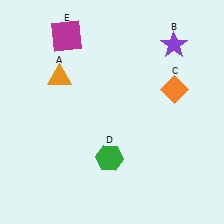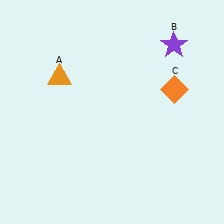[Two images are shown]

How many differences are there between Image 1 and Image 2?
There are 2 differences between the two images.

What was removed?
The green hexagon (D), the magenta square (E) were removed in Image 2.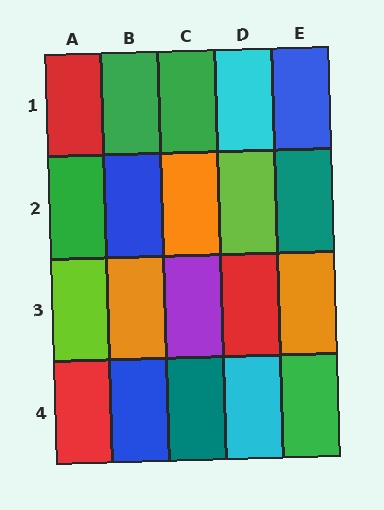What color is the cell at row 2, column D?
Lime.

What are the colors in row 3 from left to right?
Lime, orange, purple, red, orange.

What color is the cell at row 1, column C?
Green.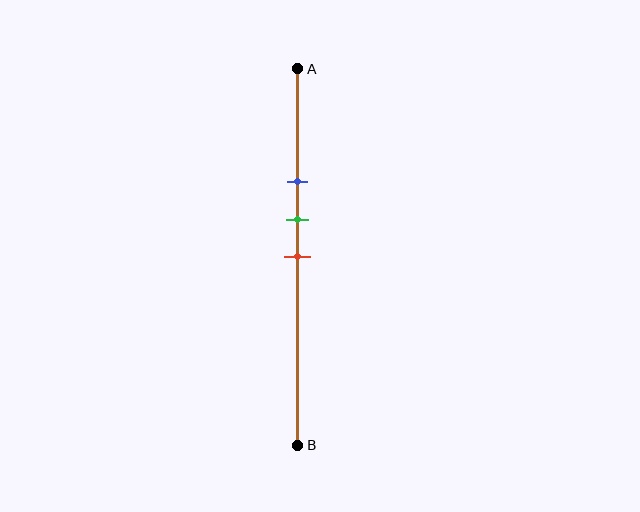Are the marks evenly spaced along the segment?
Yes, the marks are approximately evenly spaced.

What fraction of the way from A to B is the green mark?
The green mark is approximately 40% (0.4) of the way from A to B.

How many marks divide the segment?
There are 3 marks dividing the segment.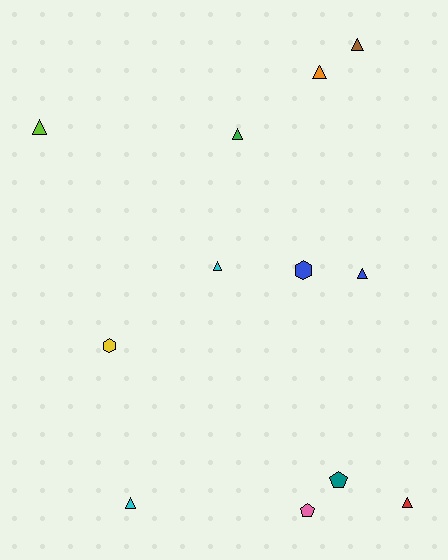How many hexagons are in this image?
There are 2 hexagons.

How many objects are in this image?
There are 12 objects.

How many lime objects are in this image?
There is 1 lime object.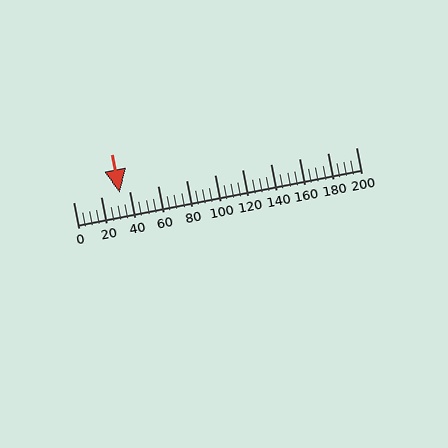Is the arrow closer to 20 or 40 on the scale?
The arrow is closer to 40.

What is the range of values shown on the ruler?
The ruler shows values from 0 to 200.